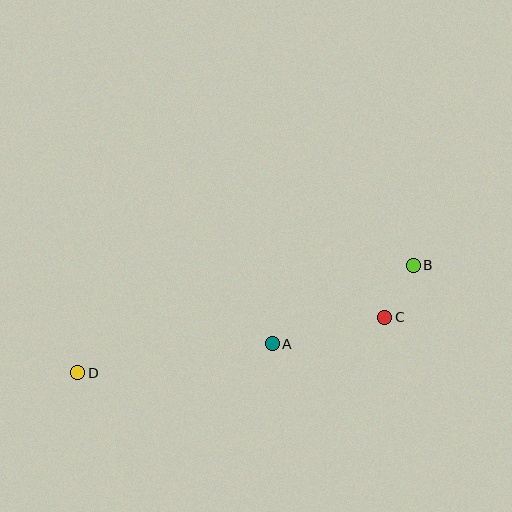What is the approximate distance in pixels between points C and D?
The distance between C and D is approximately 312 pixels.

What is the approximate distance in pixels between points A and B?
The distance between A and B is approximately 162 pixels.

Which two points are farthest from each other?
Points B and D are farthest from each other.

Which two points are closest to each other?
Points B and C are closest to each other.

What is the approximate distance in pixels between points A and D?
The distance between A and D is approximately 196 pixels.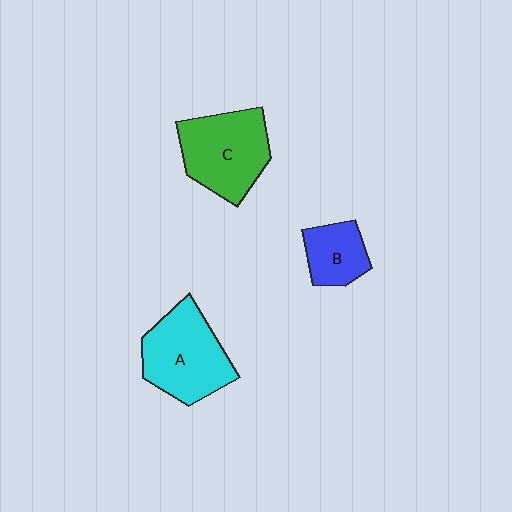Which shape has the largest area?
Shape A (cyan).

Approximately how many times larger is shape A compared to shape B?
Approximately 1.9 times.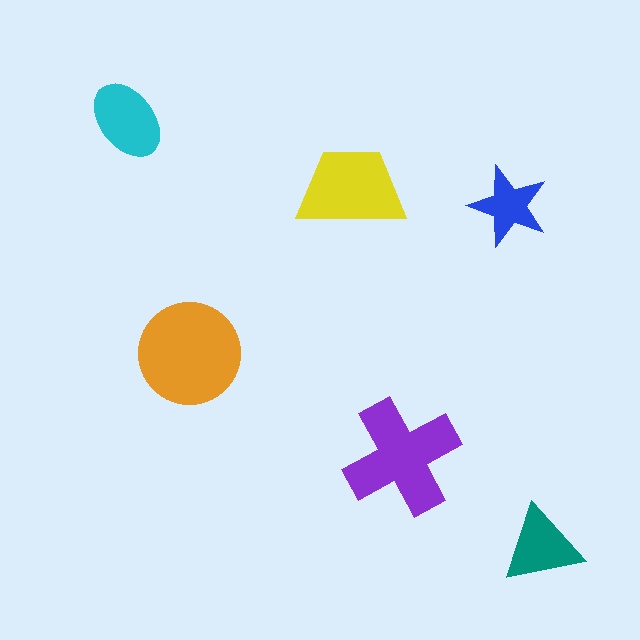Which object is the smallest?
The blue star.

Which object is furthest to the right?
The teal triangle is rightmost.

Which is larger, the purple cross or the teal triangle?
The purple cross.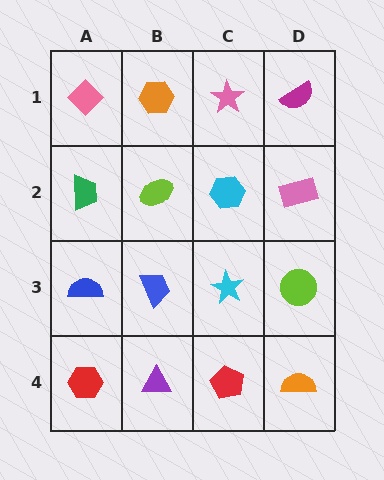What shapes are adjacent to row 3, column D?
A pink rectangle (row 2, column D), an orange semicircle (row 4, column D), a cyan star (row 3, column C).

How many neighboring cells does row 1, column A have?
2.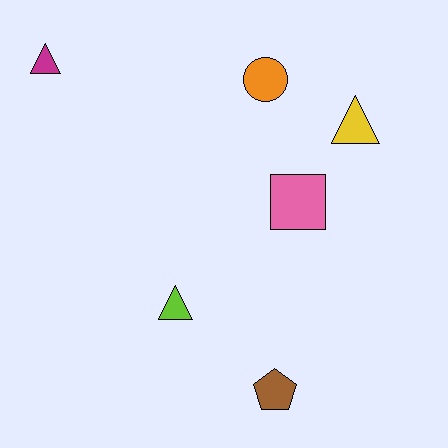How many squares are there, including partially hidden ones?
There is 1 square.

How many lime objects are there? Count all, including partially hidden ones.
There is 1 lime object.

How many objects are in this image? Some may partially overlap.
There are 6 objects.